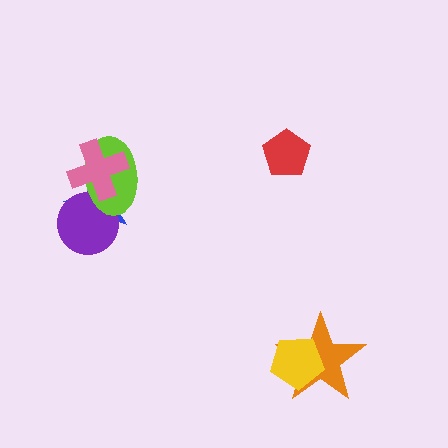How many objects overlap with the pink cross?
3 objects overlap with the pink cross.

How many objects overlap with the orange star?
1 object overlaps with the orange star.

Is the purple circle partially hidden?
Yes, it is partially covered by another shape.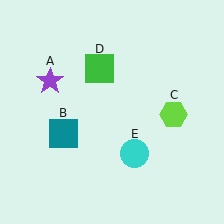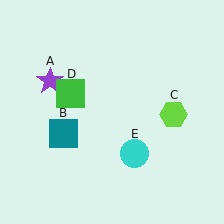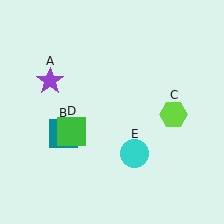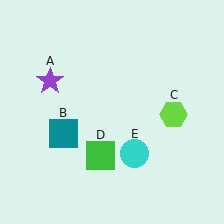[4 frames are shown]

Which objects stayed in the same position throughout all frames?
Purple star (object A) and teal square (object B) and lime hexagon (object C) and cyan circle (object E) remained stationary.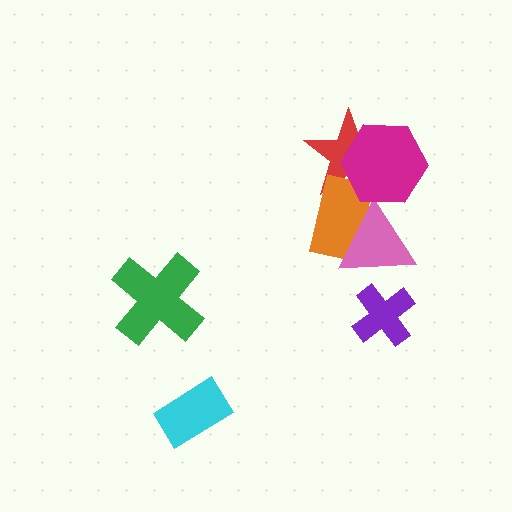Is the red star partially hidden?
Yes, it is partially covered by another shape.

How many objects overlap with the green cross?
0 objects overlap with the green cross.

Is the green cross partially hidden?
No, no other shape covers it.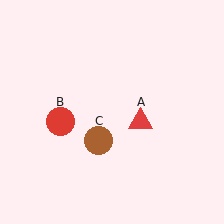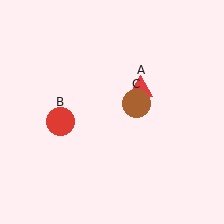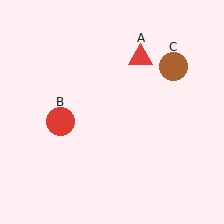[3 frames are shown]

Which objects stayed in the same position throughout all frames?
Red circle (object B) remained stationary.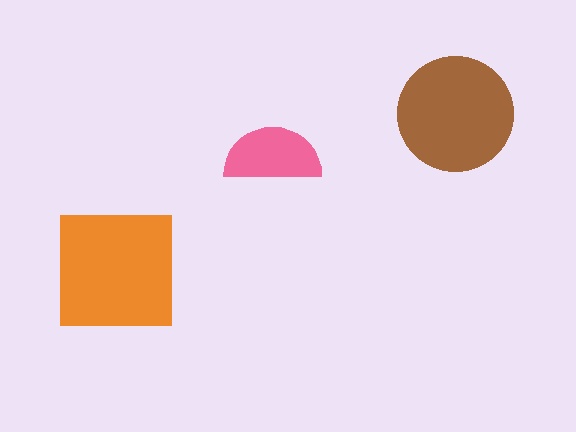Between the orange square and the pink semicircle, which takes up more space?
The orange square.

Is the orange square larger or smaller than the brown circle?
Larger.